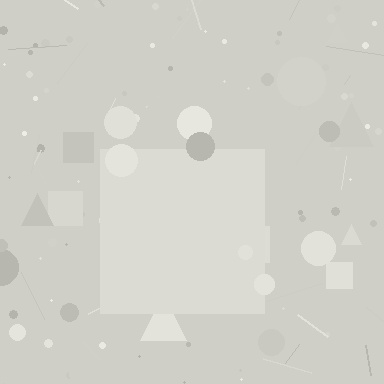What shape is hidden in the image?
A square is hidden in the image.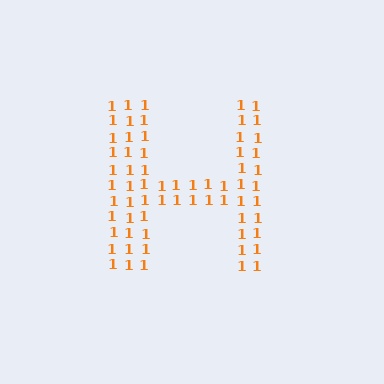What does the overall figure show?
The overall figure shows the letter H.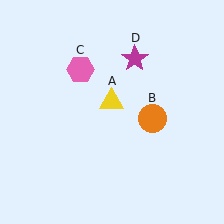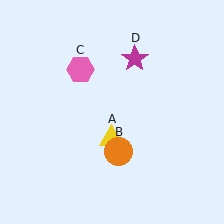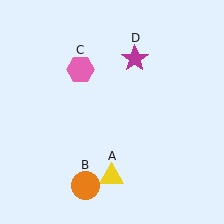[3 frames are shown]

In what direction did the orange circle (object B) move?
The orange circle (object B) moved down and to the left.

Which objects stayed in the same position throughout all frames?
Pink hexagon (object C) and magenta star (object D) remained stationary.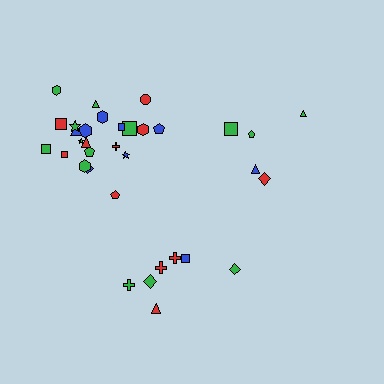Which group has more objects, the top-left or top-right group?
The top-left group.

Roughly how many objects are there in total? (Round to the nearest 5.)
Roughly 35 objects in total.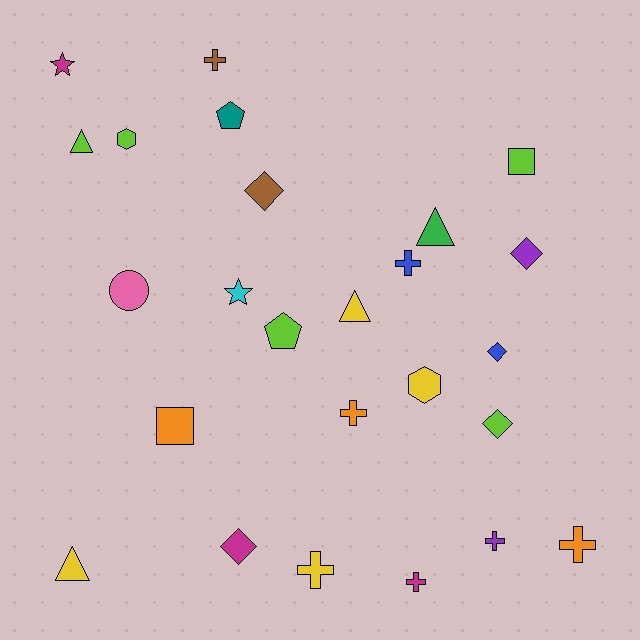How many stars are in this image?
There are 2 stars.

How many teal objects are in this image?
There is 1 teal object.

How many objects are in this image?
There are 25 objects.